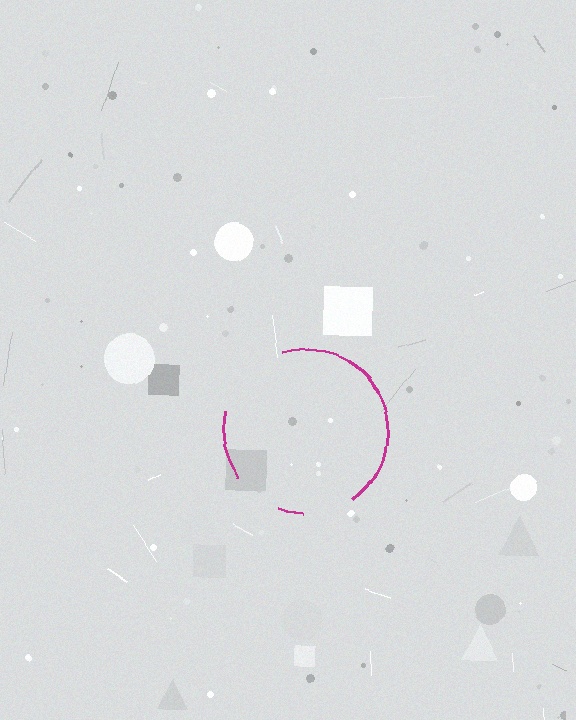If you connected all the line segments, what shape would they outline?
They would outline a circle.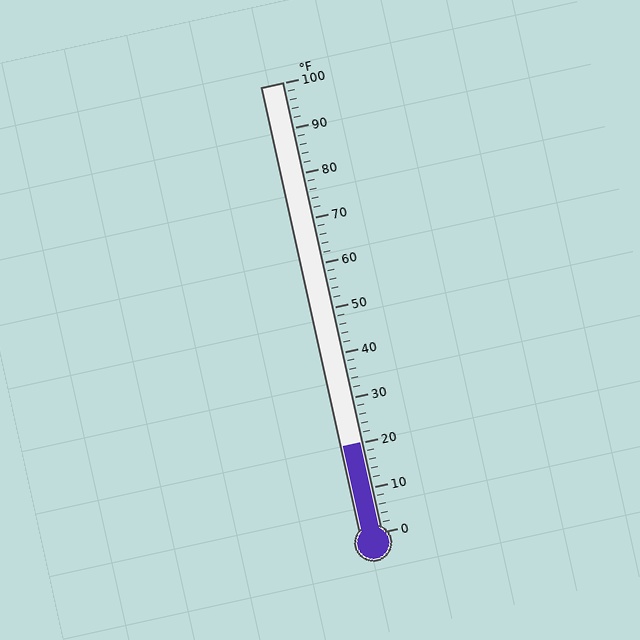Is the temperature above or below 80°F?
The temperature is below 80°F.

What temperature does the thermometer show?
The thermometer shows approximately 20°F.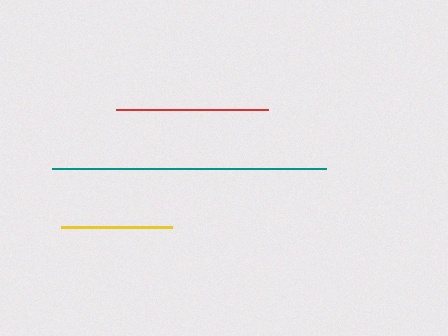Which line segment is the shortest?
The yellow line is the shortest at approximately 110 pixels.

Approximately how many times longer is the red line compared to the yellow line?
The red line is approximately 1.4 times the length of the yellow line.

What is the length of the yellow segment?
The yellow segment is approximately 110 pixels long.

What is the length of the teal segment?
The teal segment is approximately 274 pixels long.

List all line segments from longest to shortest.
From longest to shortest: teal, red, yellow.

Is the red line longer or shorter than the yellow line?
The red line is longer than the yellow line.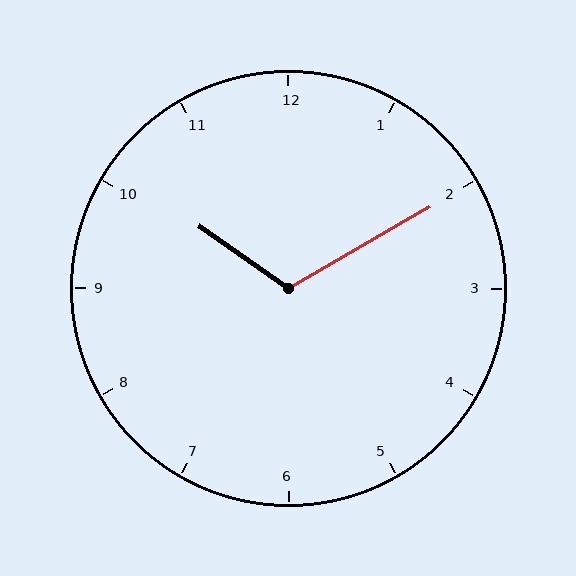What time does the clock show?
10:10.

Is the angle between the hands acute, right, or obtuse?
It is obtuse.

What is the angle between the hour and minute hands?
Approximately 115 degrees.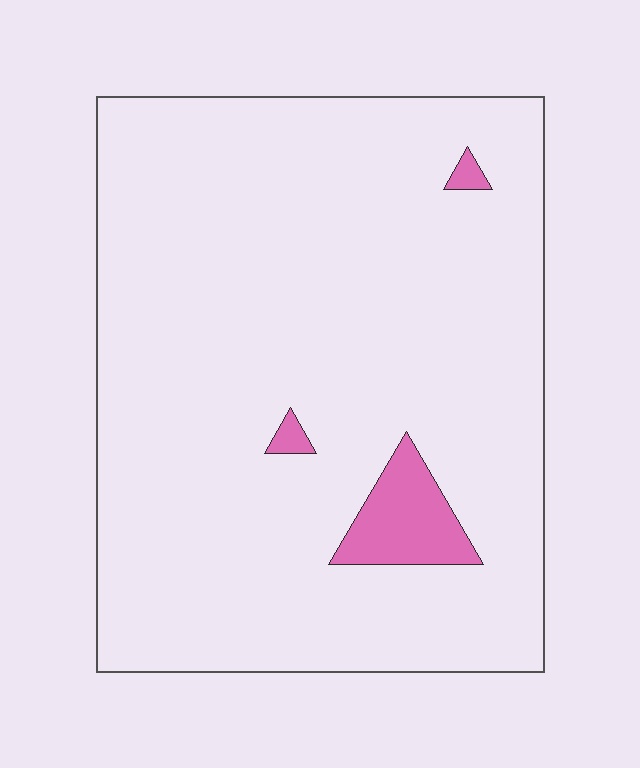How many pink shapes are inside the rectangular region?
3.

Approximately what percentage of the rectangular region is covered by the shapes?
Approximately 5%.